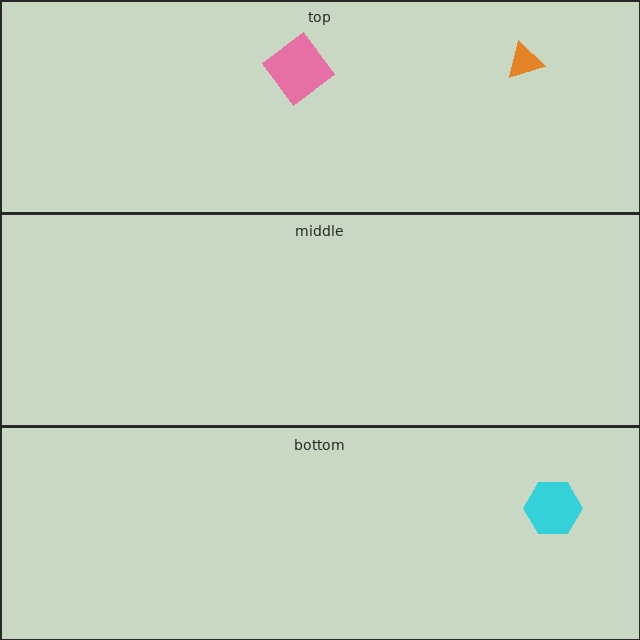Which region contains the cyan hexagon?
The bottom region.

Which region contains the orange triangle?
The top region.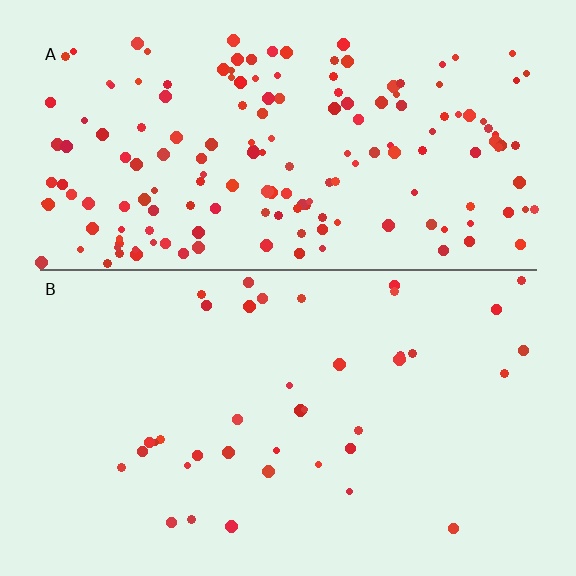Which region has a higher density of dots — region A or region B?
A (the top).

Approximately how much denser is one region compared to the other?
Approximately 4.4× — region A over region B.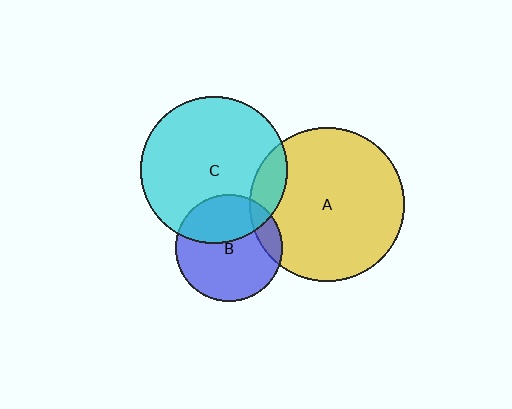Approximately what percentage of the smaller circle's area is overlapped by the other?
Approximately 35%.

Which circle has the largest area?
Circle A (yellow).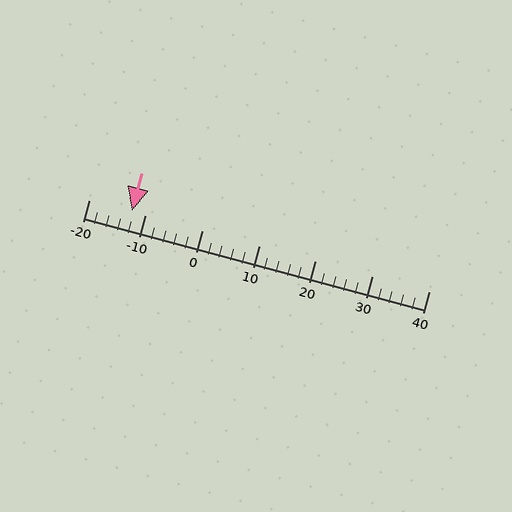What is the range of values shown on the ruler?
The ruler shows values from -20 to 40.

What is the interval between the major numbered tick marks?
The major tick marks are spaced 10 units apart.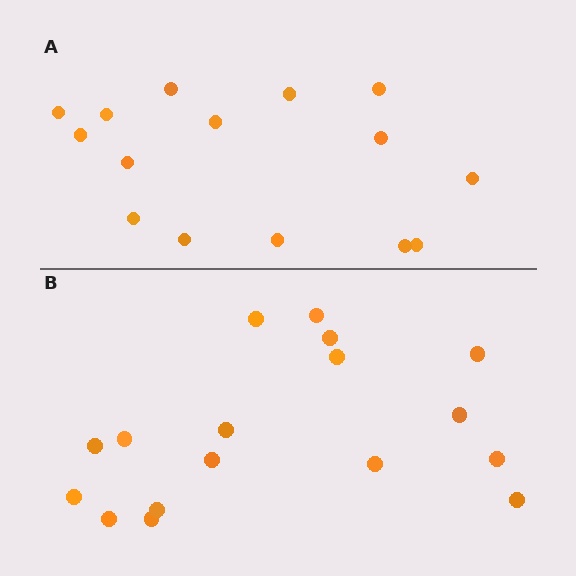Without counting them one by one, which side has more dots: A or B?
Region B (the bottom region) has more dots.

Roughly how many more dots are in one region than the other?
Region B has just a few more — roughly 2 or 3 more dots than region A.